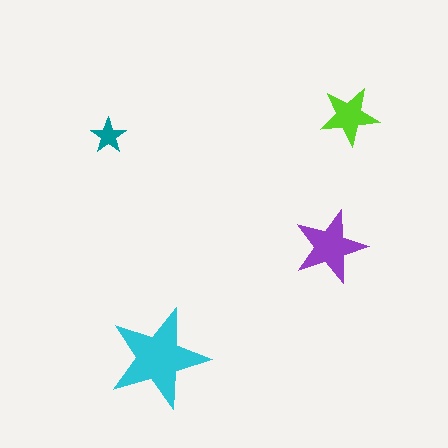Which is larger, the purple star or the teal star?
The purple one.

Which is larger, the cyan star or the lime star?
The cyan one.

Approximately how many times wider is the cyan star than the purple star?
About 1.5 times wider.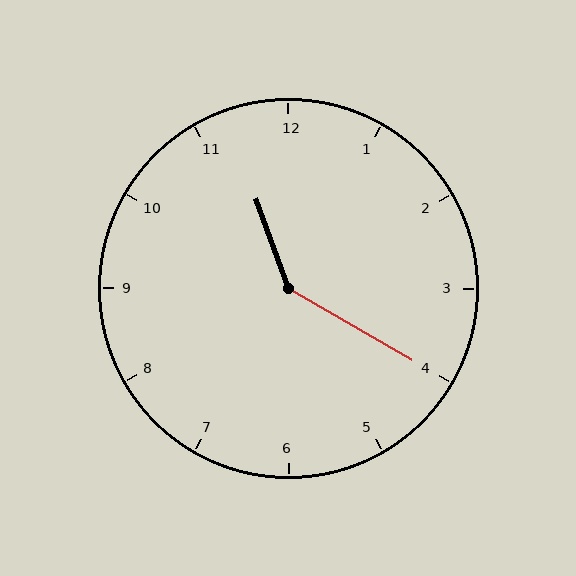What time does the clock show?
11:20.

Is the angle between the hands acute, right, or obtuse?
It is obtuse.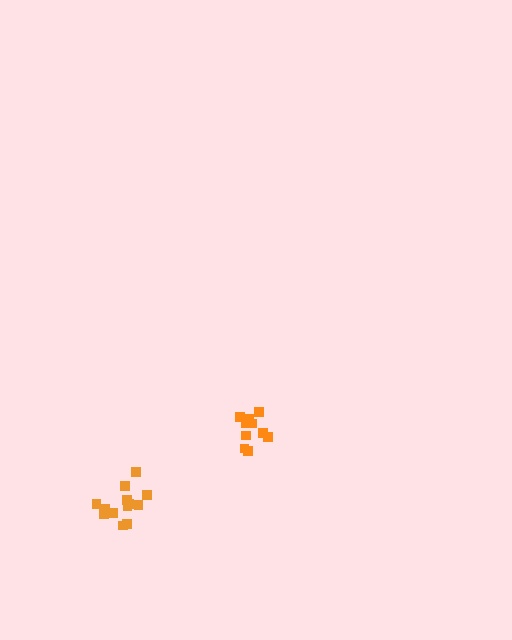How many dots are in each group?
Group 1: 13 dots, Group 2: 10 dots (23 total).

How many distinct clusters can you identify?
There are 2 distinct clusters.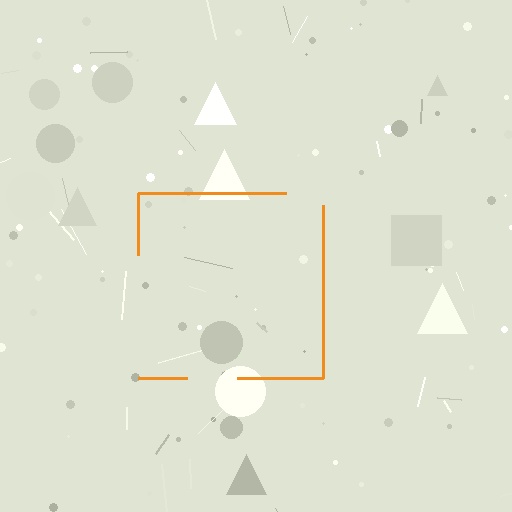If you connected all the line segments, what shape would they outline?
They would outline a square.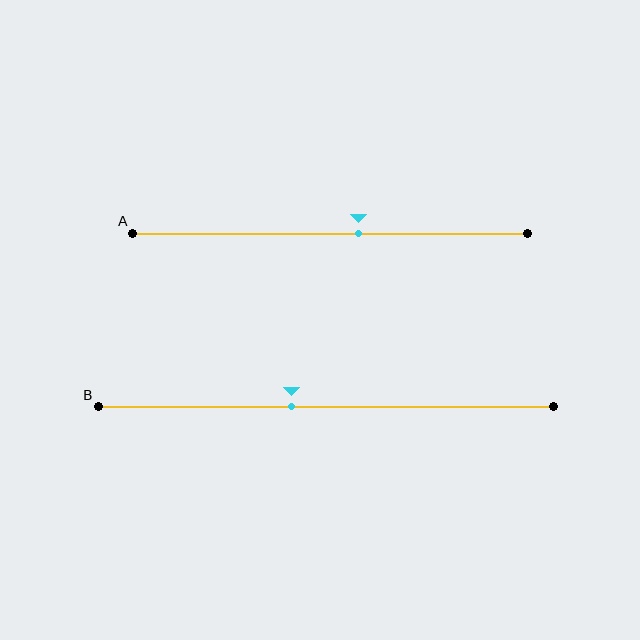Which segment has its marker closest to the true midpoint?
Segment A has its marker closest to the true midpoint.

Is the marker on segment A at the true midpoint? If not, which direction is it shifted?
No, the marker on segment A is shifted to the right by about 7% of the segment length.